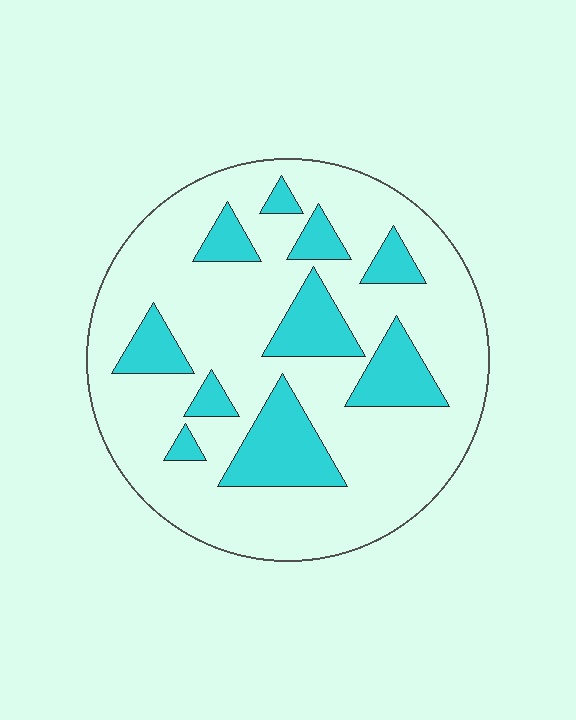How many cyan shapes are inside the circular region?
10.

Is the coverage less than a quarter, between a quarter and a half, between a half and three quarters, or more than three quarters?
Less than a quarter.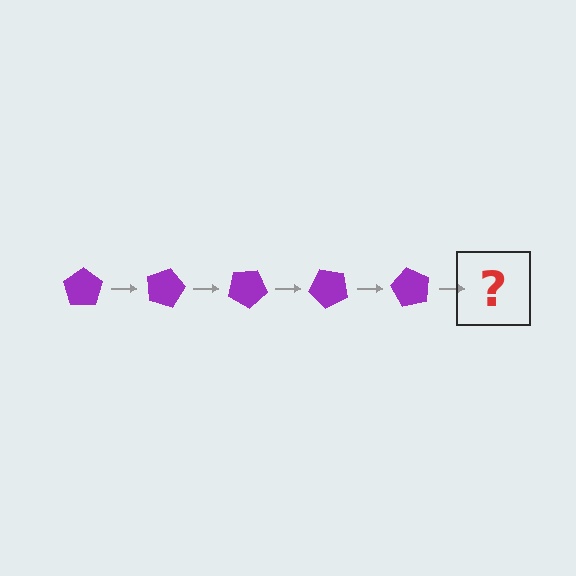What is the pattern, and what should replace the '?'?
The pattern is that the pentagon rotates 15 degrees each step. The '?' should be a purple pentagon rotated 75 degrees.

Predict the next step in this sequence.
The next step is a purple pentagon rotated 75 degrees.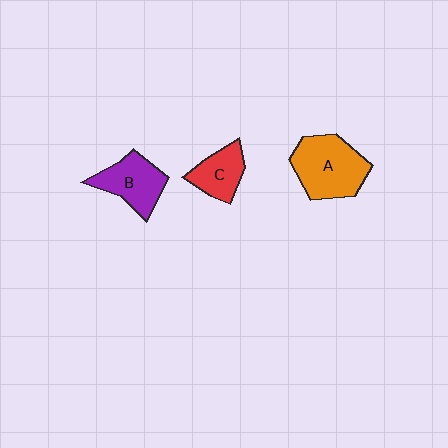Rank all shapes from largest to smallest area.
From largest to smallest: A (orange), B (purple), C (red).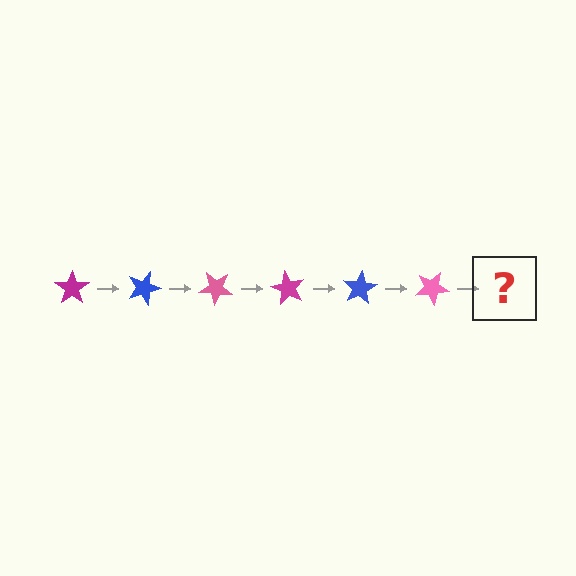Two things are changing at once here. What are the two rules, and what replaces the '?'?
The two rules are that it rotates 20 degrees each step and the color cycles through magenta, blue, and pink. The '?' should be a magenta star, rotated 120 degrees from the start.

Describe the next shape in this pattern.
It should be a magenta star, rotated 120 degrees from the start.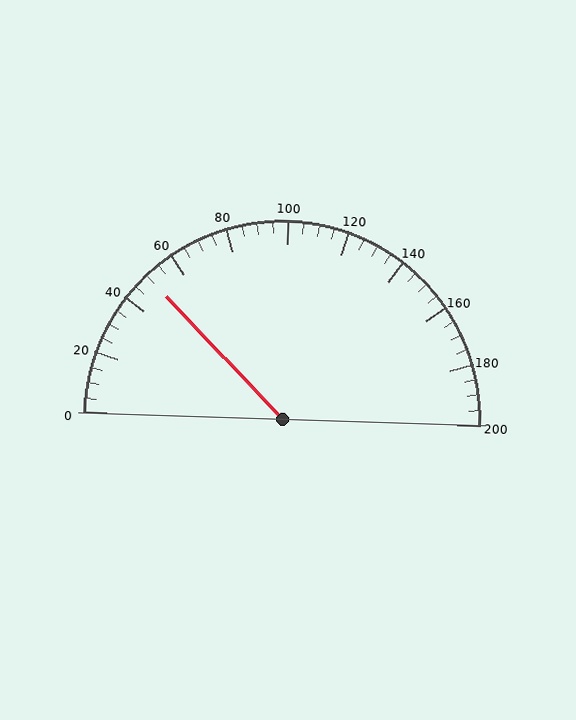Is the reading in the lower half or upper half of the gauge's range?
The reading is in the lower half of the range (0 to 200).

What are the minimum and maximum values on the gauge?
The gauge ranges from 0 to 200.